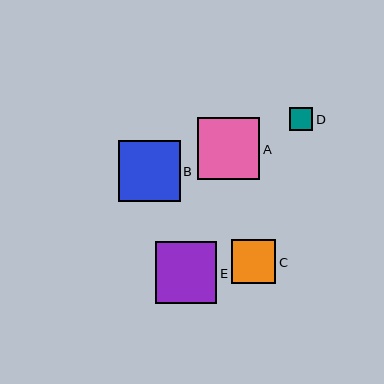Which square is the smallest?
Square D is the smallest with a size of approximately 23 pixels.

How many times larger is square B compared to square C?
Square B is approximately 1.4 times the size of square C.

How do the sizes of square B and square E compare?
Square B and square E are approximately the same size.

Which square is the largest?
Square A is the largest with a size of approximately 62 pixels.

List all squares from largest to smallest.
From largest to smallest: A, B, E, C, D.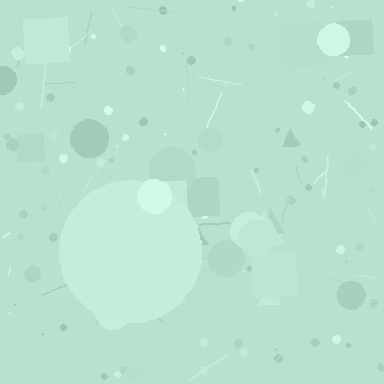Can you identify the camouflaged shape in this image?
The camouflaged shape is a circle.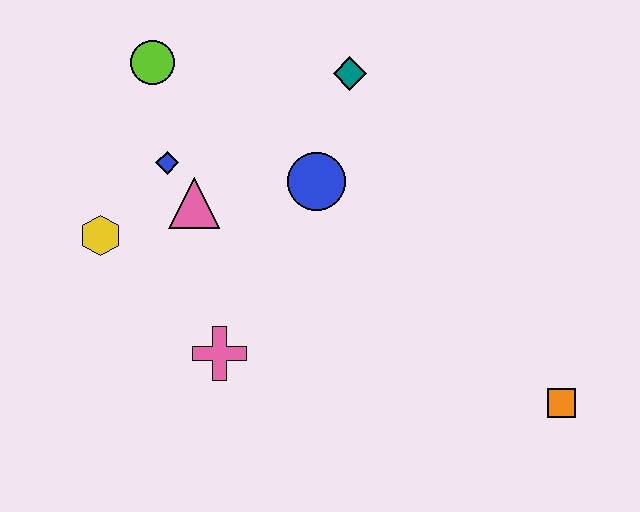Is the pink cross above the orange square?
Yes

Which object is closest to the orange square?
The blue circle is closest to the orange square.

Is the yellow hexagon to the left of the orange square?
Yes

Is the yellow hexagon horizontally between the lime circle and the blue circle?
No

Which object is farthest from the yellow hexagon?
The orange square is farthest from the yellow hexagon.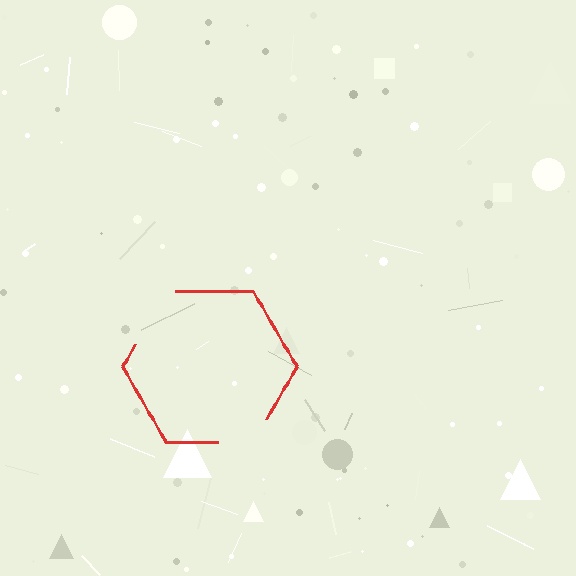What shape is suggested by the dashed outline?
The dashed outline suggests a hexagon.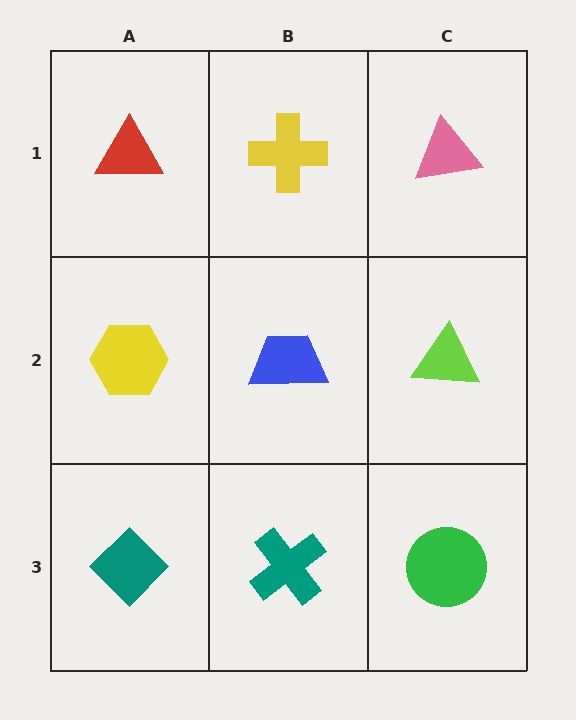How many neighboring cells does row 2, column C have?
3.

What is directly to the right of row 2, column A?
A blue trapezoid.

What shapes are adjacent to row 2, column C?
A pink triangle (row 1, column C), a green circle (row 3, column C), a blue trapezoid (row 2, column B).